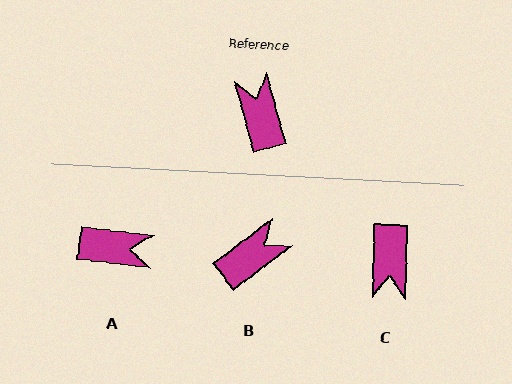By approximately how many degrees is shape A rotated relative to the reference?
Approximately 113 degrees clockwise.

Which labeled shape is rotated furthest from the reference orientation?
C, about 163 degrees away.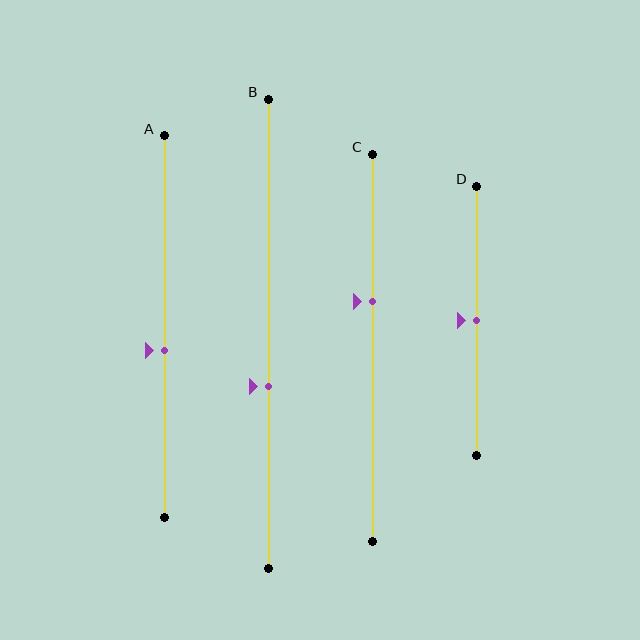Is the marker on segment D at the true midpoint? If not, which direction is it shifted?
Yes, the marker on segment D is at the true midpoint.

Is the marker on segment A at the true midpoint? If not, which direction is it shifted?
No, the marker on segment A is shifted downward by about 6% of the segment length.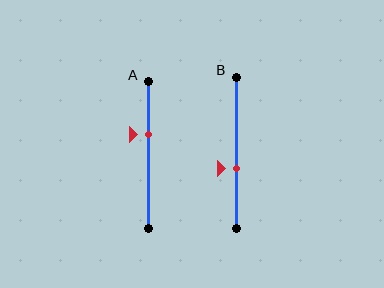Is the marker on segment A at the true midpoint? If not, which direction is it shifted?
No, the marker on segment A is shifted upward by about 14% of the segment length.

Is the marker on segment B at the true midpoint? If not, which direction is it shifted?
No, the marker on segment B is shifted downward by about 11% of the segment length.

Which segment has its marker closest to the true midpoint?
Segment B has its marker closest to the true midpoint.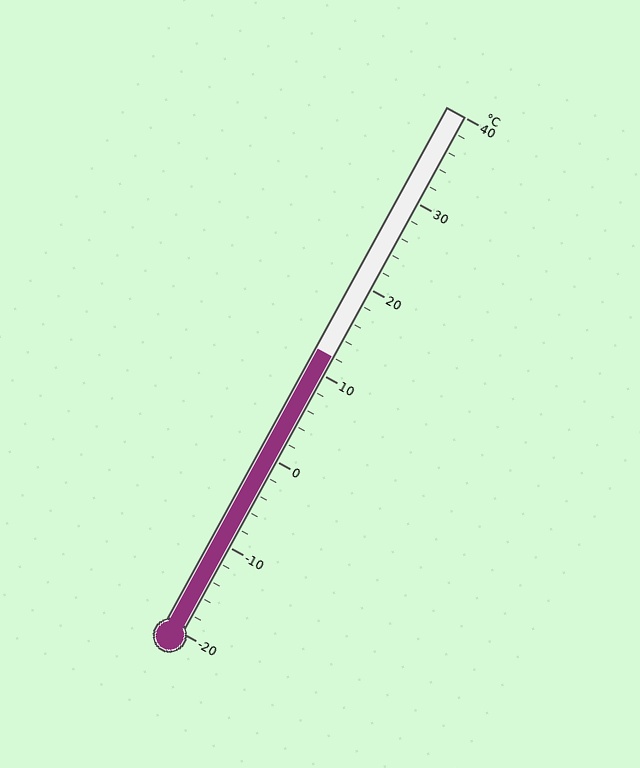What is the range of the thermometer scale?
The thermometer scale ranges from -20°C to 40°C.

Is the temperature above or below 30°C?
The temperature is below 30°C.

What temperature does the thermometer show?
The thermometer shows approximately 12°C.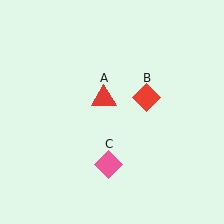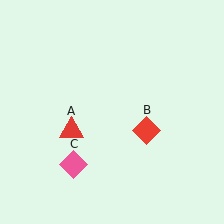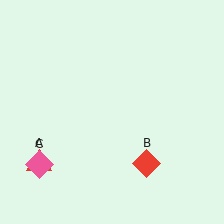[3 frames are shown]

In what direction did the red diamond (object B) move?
The red diamond (object B) moved down.